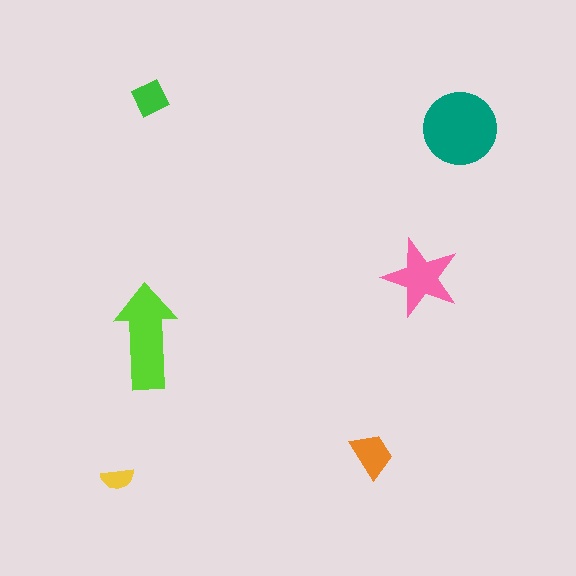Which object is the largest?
The teal circle.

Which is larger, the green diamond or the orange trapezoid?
The orange trapezoid.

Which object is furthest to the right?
The teal circle is rightmost.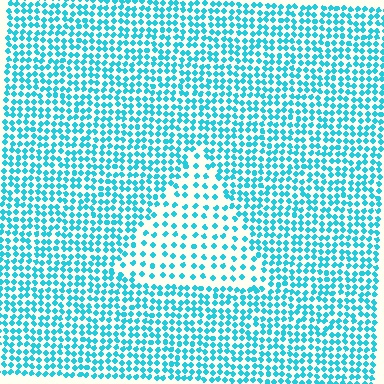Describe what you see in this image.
The image contains small cyan elements arranged at two different densities. A triangle-shaped region is visible where the elements are less densely packed than the surrounding area.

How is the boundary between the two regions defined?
The boundary is defined by a change in element density (approximately 2.1x ratio). All elements are the same color, size, and shape.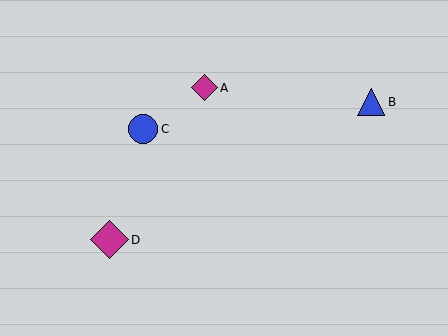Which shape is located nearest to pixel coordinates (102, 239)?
The magenta diamond (labeled D) at (109, 240) is nearest to that location.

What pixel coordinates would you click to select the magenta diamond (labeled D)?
Click at (109, 240) to select the magenta diamond D.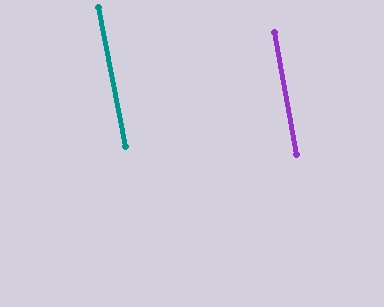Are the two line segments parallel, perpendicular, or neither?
Parallel — their directions differ by only 0.7°.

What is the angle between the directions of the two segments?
Approximately 1 degree.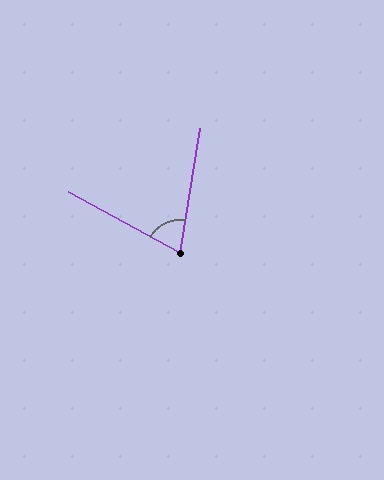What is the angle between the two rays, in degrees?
Approximately 71 degrees.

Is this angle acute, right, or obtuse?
It is acute.